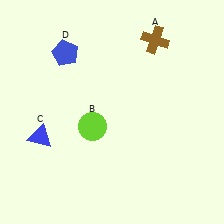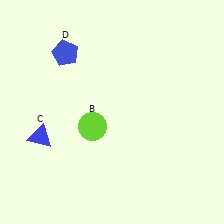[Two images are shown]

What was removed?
The brown cross (A) was removed in Image 2.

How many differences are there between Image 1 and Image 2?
There is 1 difference between the two images.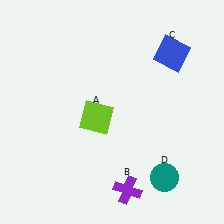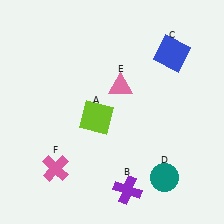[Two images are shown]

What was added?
A pink triangle (E), a pink cross (F) were added in Image 2.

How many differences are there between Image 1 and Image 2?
There are 2 differences between the two images.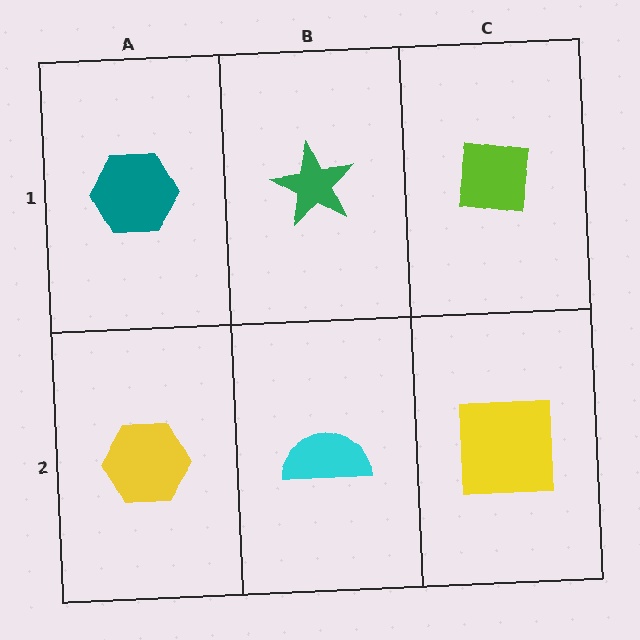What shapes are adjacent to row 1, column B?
A cyan semicircle (row 2, column B), a teal hexagon (row 1, column A), a lime square (row 1, column C).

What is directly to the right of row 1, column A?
A green star.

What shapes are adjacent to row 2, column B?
A green star (row 1, column B), a yellow hexagon (row 2, column A), a yellow square (row 2, column C).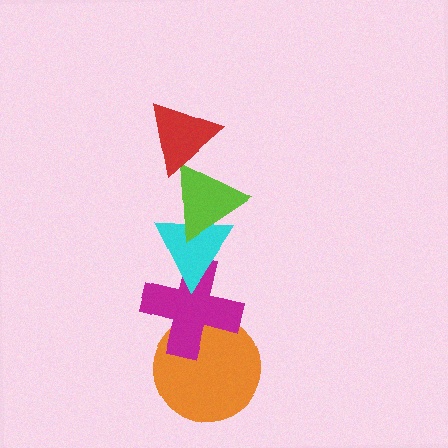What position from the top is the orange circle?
The orange circle is 5th from the top.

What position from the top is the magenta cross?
The magenta cross is 4th from the top.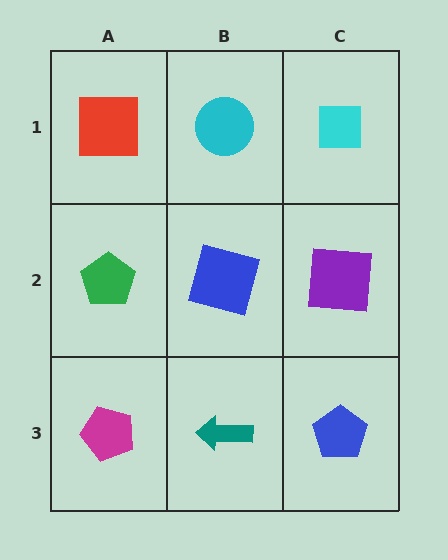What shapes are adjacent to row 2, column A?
A red square (row 1, column A), a magenta pentagon (row 3, column A), a blue square (row 2, column B).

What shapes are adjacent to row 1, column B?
A blue square (row 2, column B), a red square (row 1, column A), a cyan square (row 1, column C).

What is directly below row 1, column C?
A purple square.